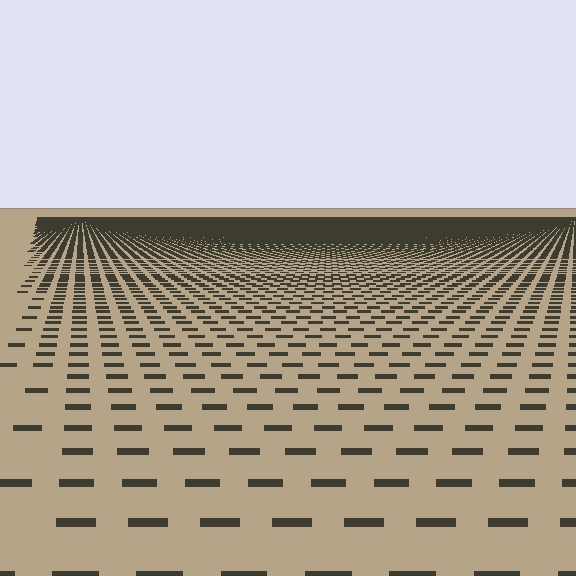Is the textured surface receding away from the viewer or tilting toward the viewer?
The surface is receding away from the viewer. Texture elements get smaller and denser toward the top.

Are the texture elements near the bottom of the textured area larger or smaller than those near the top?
Larger. Near the bottom, elements are closer to the viewer and appear at a bigger on-screen size.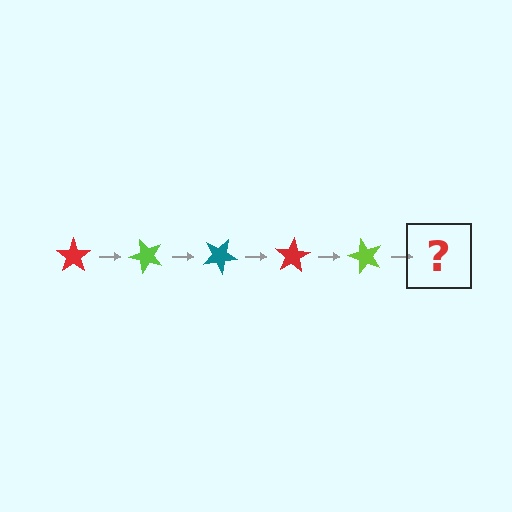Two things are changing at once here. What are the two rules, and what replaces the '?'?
The two rules are that it rotates 50 degrees each step and the color cycles through red, lime, and teal. The '?' should be a teal star, rotated 250 degrees from the start.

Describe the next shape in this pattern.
It should be a teal star, rotated 250 degrees from the start.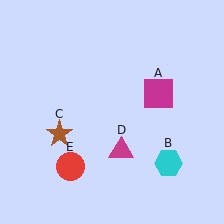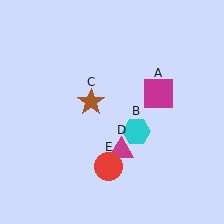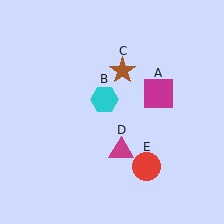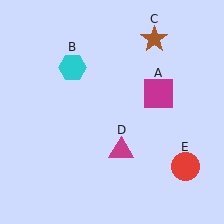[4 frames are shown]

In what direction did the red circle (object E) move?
The red circle (object E) moved right.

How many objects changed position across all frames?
3 objects changed position: cyan hexagon (object B), brown star (object C), red circle (object E).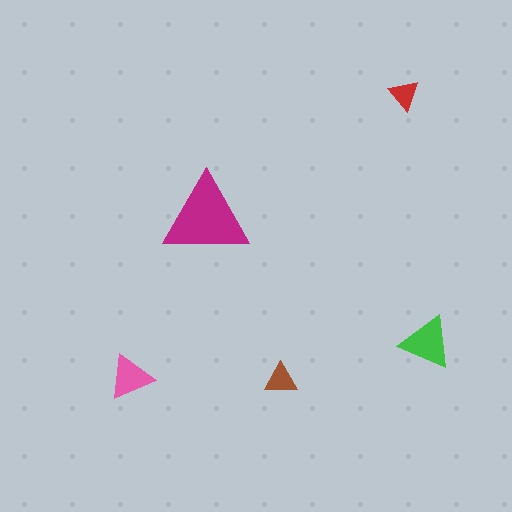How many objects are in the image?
There are 5 objects in the image.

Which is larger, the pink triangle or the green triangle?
The green one.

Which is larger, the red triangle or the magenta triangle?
The magenta one.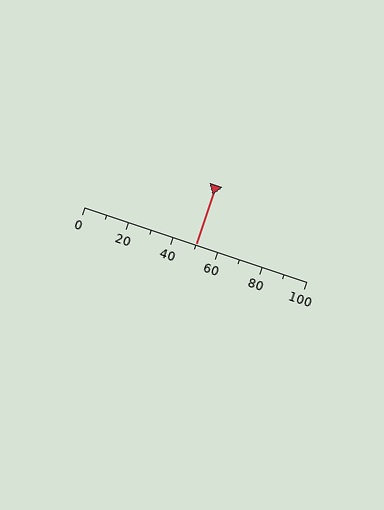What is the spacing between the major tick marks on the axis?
The major ticks are spaced 20 apart.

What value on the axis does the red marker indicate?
The marker indicates approximately 50.